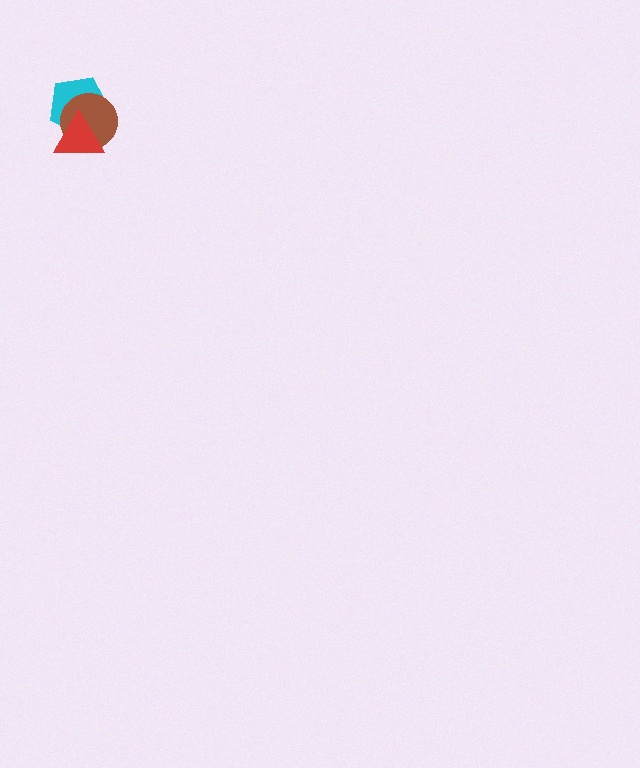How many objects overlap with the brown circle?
2 objects overlap with the brown circle.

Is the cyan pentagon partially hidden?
Yes, it is partially covered by another shape.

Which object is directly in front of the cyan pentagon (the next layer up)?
The brown circle is directly in front of the cyan pentagon.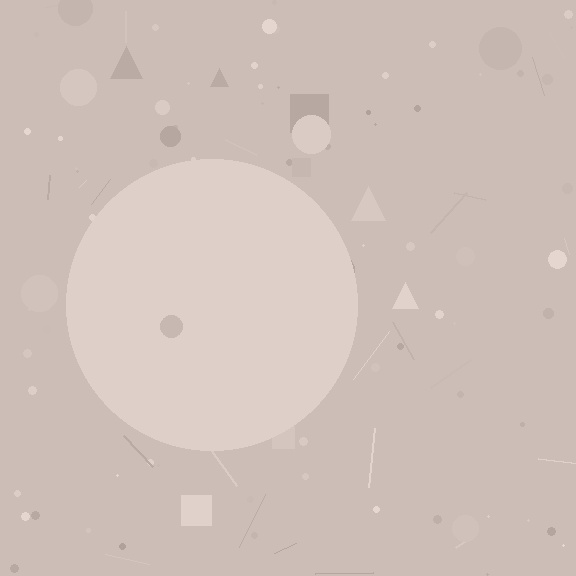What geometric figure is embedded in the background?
A circle is embedded in the background.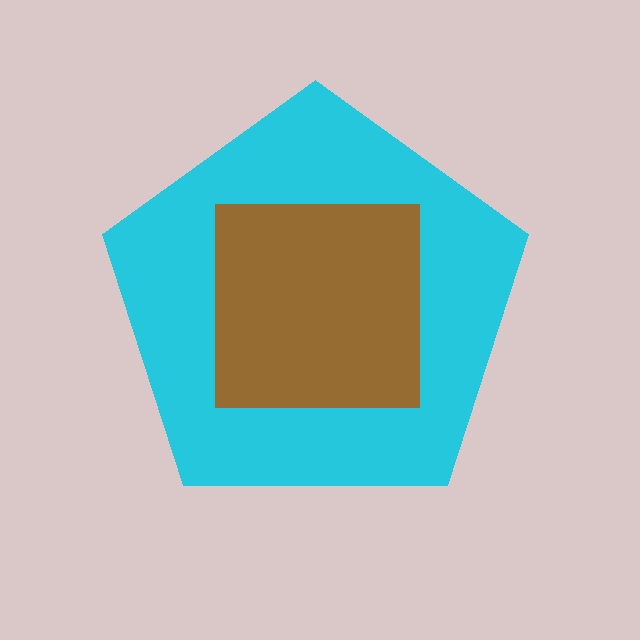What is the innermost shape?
The brown square.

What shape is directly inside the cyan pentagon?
The brown square.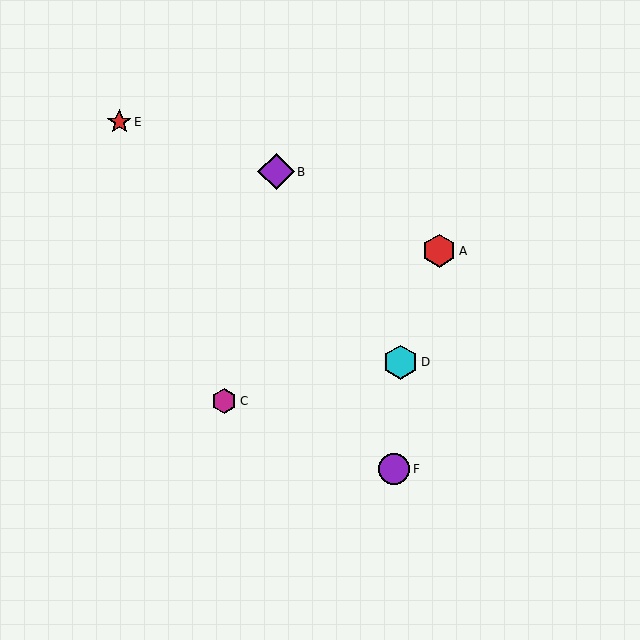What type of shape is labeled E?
Shape E is a red star.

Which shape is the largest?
The purple diamond (labeled B) is the largest.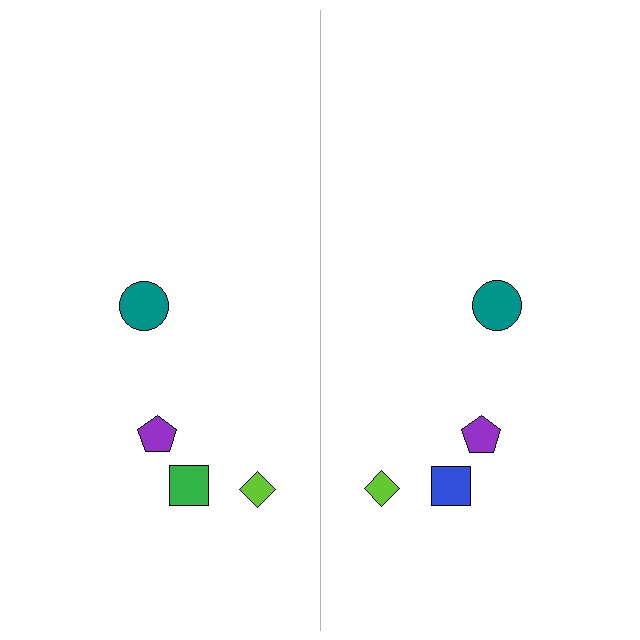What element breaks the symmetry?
The blue square on the right side breaks the symmetry — its mirror counterpart is green.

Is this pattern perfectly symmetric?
No, the pattern is not perfectly symmetric. The blue square on the right side breaks the symmetry — its mirror counterpart is green.